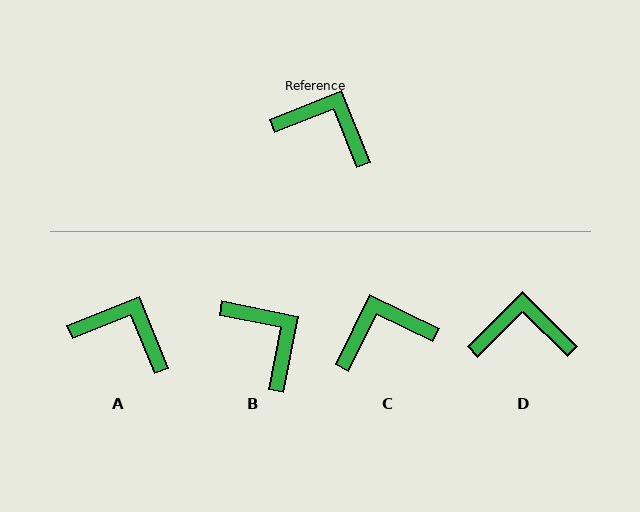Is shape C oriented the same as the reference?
No, it is off by about 42 degrees.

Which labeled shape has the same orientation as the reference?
A.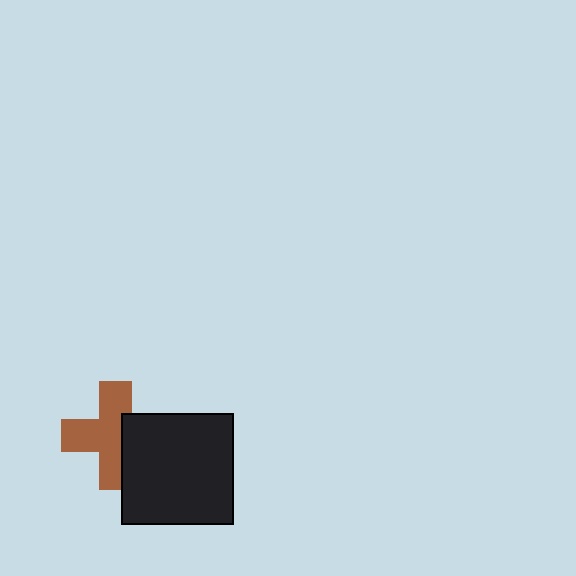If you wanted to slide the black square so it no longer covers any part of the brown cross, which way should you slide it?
Slide it right — that is the most direct way to separate the two shapes.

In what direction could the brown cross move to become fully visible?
The brown cross could move left. That would shift it out from behind the black square entirely.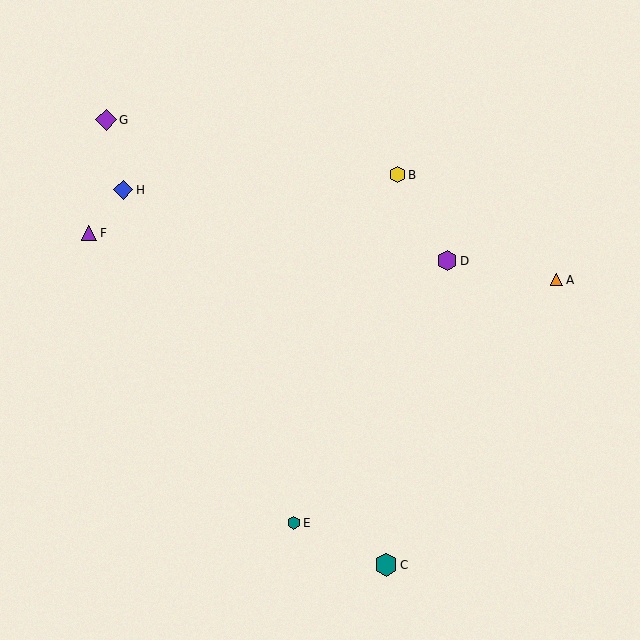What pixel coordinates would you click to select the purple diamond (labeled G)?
Click at (106, 120) to select the purple diamond G.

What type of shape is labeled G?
Shape G is a purple diamond.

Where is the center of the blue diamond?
The center of the blue diamond is at (123, 190).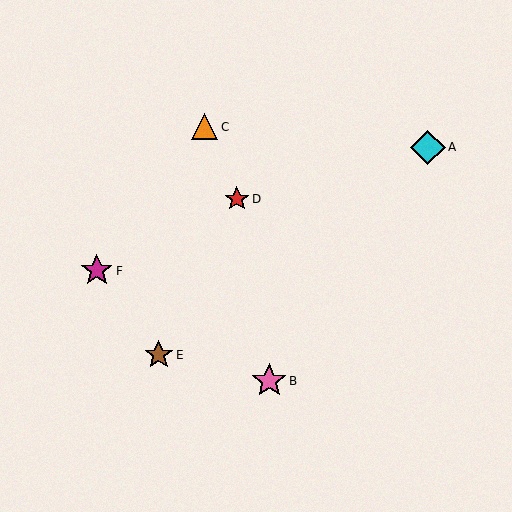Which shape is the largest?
The pink star (labeled B) is the largest.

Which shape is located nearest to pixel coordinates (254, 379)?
The pink star (labeled B) at (269, 381) is nearest to that location.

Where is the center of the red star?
The center of the red star is at (237, 199).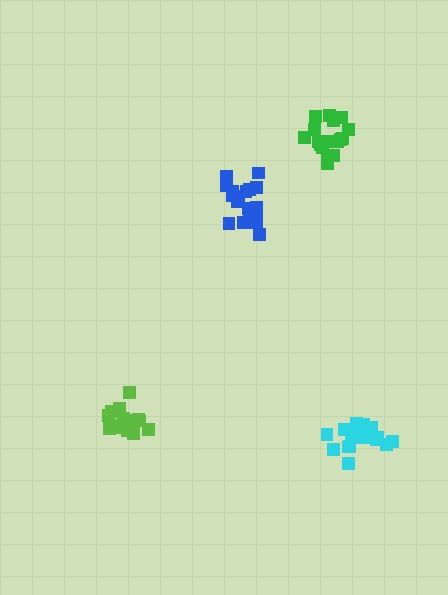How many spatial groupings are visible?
There are 4 spatial groupings.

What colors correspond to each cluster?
The clusters are colored: cyan, lime, blue, green.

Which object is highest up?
The green cluster is topmost.